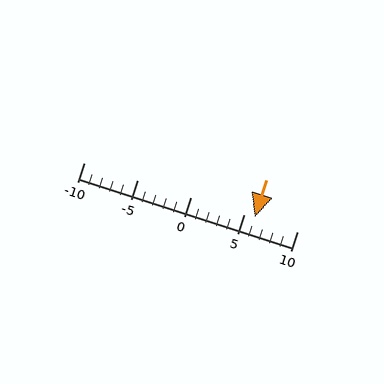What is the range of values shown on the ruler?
The ruler shows values from -10 to 10.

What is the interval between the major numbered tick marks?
The major tick marks are spaced 5 units apart.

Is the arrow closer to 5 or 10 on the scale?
The arrow is closer to 5.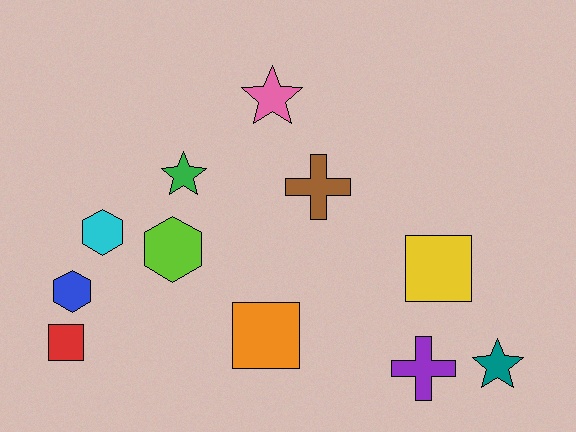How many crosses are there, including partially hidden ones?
There are 2 crosses.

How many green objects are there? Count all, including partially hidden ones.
There is 1 green object.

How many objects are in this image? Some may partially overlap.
There are 11 objects.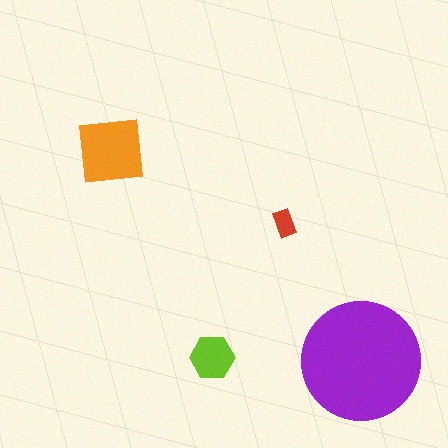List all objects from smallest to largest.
The red rectangle, the lime hexagon, the orange square, the purple circle.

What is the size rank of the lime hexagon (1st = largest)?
3rd.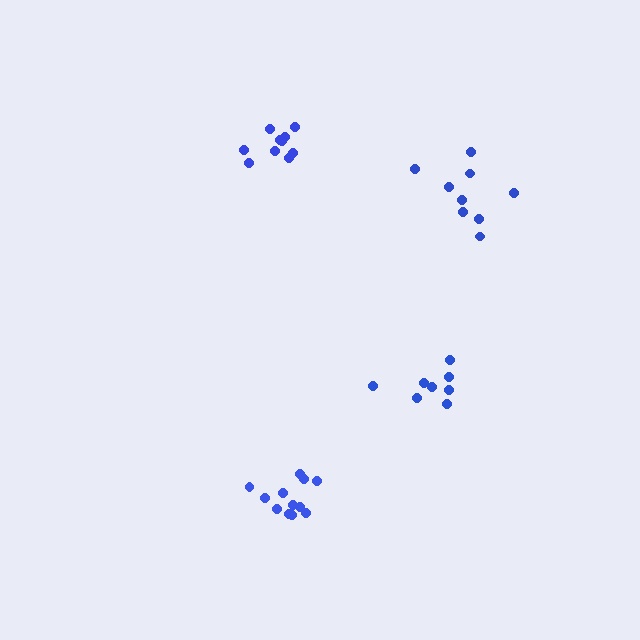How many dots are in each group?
Group 1: 8 dots, Group 2: 12 dots, Group 3: 10 dots, Group 4: 9 dots (39 total).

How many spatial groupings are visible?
There are 4 spatial groupings.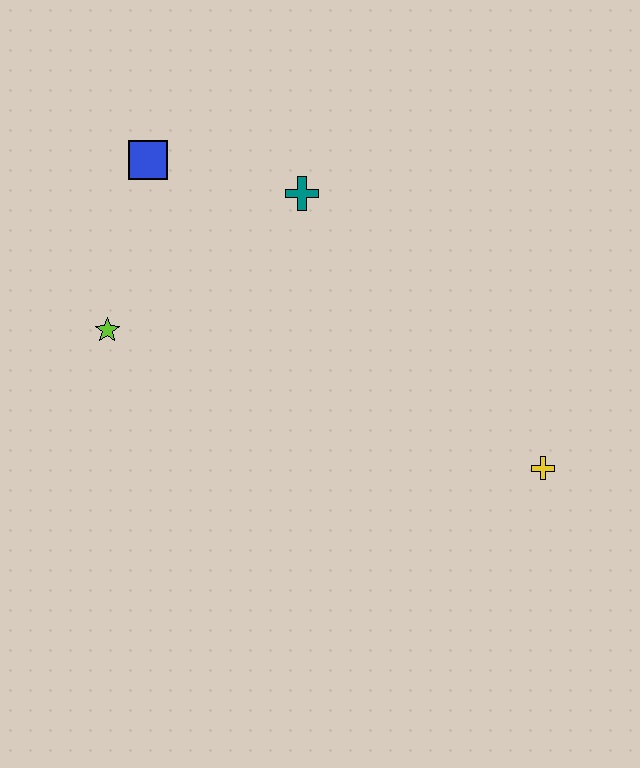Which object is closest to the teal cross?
The blue square is closest to the teal cross.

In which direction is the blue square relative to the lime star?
The blue square is above the lime star.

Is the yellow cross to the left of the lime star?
No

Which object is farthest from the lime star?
The yellow cross is farthest from the lime star.